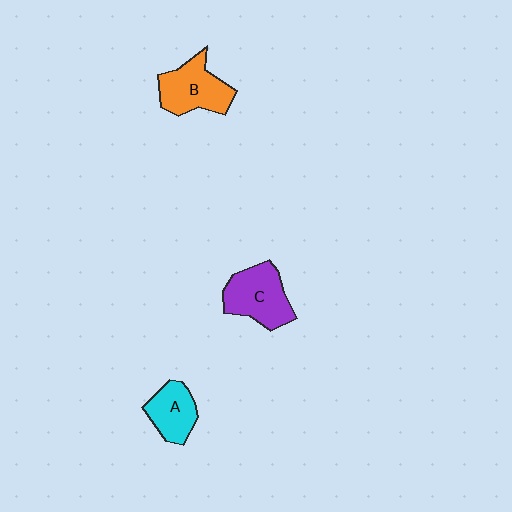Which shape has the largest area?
Shape C (purple).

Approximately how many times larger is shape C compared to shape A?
Approximately 1.4 times.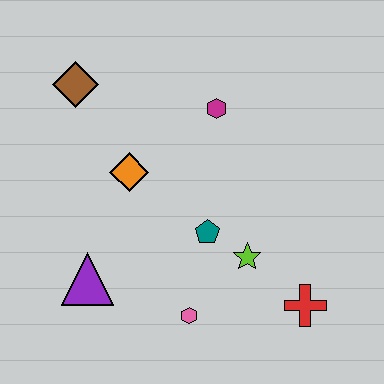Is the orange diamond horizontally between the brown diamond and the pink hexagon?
Yes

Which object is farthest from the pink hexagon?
The brown diamond is farthest from the pink hexagon.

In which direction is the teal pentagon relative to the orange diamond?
The teal pentagon is to the right of the orange diamond.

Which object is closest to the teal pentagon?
The lime star is closest to the teal pentagon.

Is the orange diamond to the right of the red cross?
No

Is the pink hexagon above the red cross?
No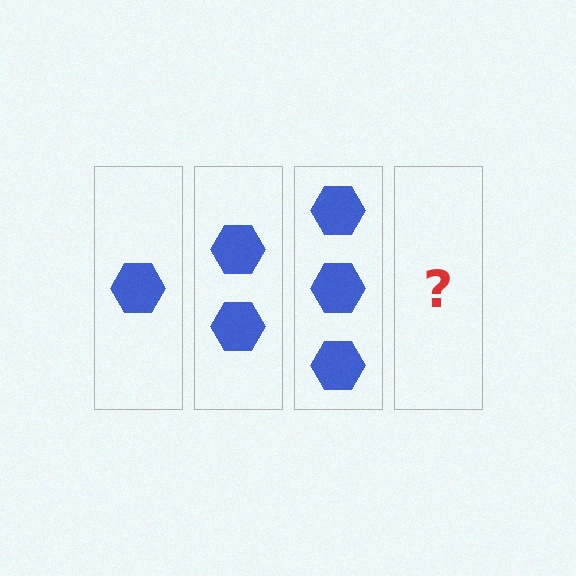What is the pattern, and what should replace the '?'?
The pattern is that each step adds one more hexagon. The '?' should be 4 hexagons.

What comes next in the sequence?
The next element should be 4 hexagons.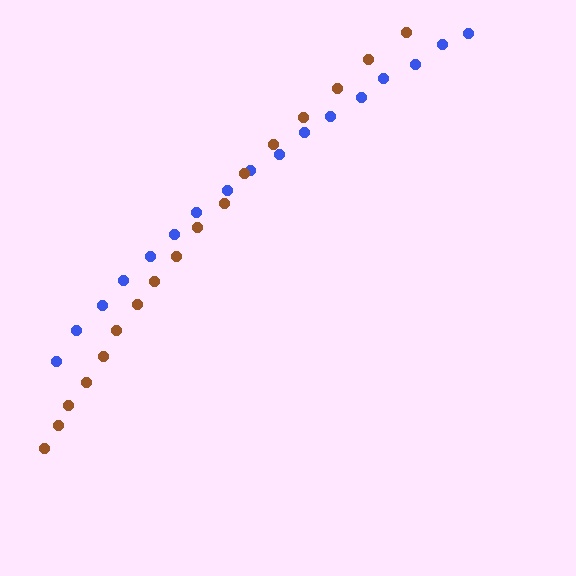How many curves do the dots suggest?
There are 2 distinct paths.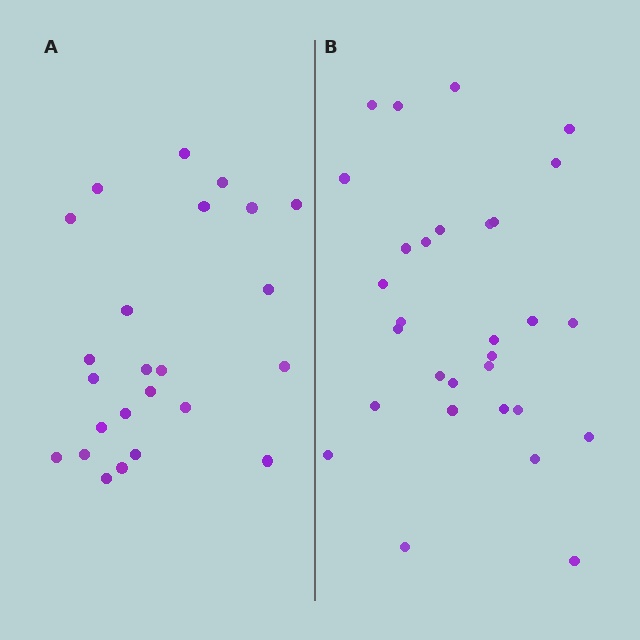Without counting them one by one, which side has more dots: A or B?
Region B (the right region) has more dots.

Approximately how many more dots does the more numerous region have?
Region B has about 6 more dots than region A.